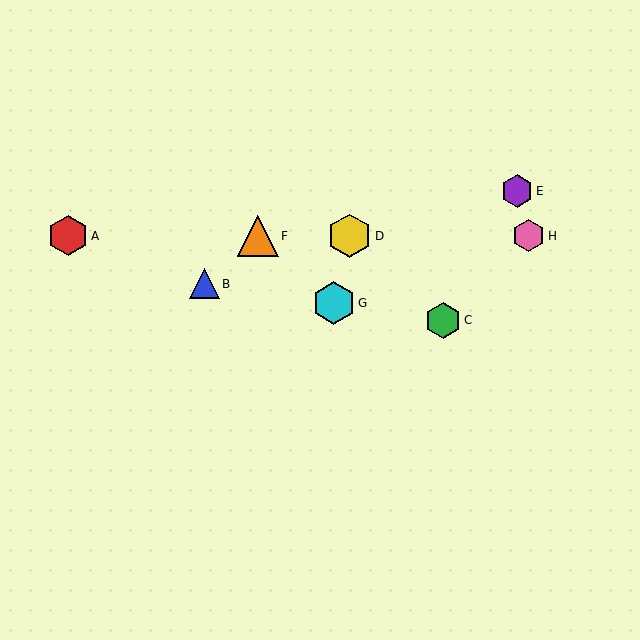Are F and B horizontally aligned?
No, F is at y≈236 and B is at y≈284.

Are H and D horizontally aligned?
Yes, both are at y≈236.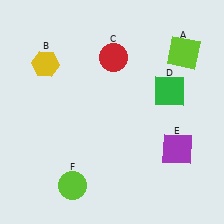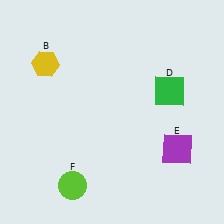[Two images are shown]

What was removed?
The lime square (A), the red circle (C) were removed in Image 2.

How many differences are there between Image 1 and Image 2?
There are 2 differences between the two images.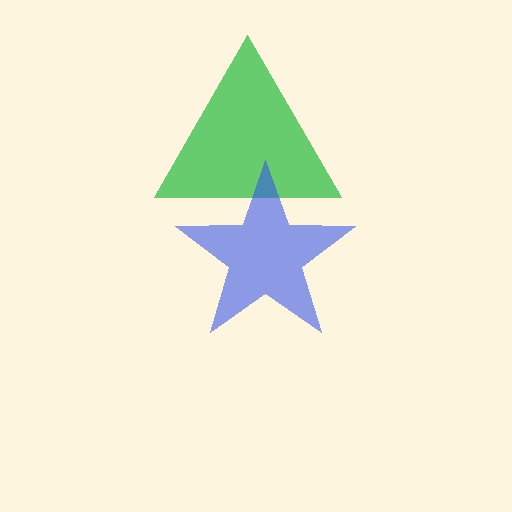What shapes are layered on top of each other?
The layered shapes are: a green triangle, a blue star.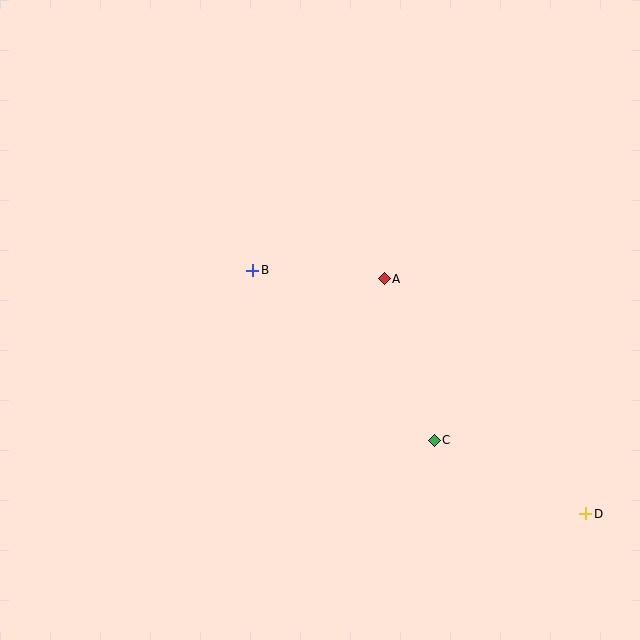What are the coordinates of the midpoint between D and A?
The midpoint between D and A is at (485, 396).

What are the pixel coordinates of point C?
Point C is at (434, 440).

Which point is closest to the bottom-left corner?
Point B is closest to the bottom-left corner.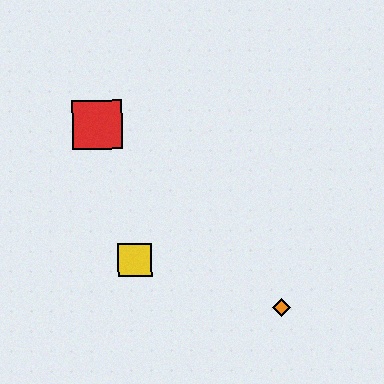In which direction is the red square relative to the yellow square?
The red square is above the yellow square.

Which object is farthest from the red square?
The orange diamond is farthest from the red square.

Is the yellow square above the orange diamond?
Yes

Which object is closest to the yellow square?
The red square is closest to the yellow square.